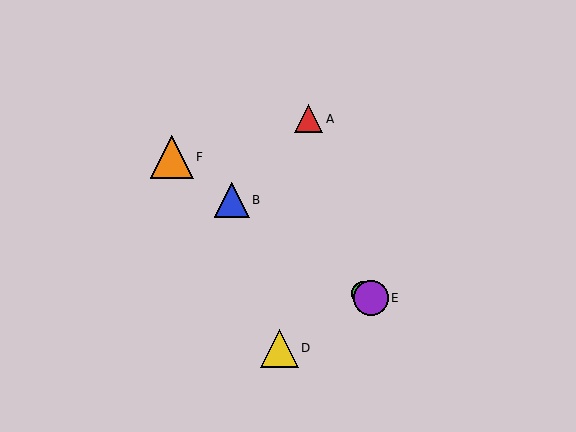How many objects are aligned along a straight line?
4 objects (B, C, E, F) are aligned along a straight line.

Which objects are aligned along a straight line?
Objects B, C, E, F are aligned along a straight line.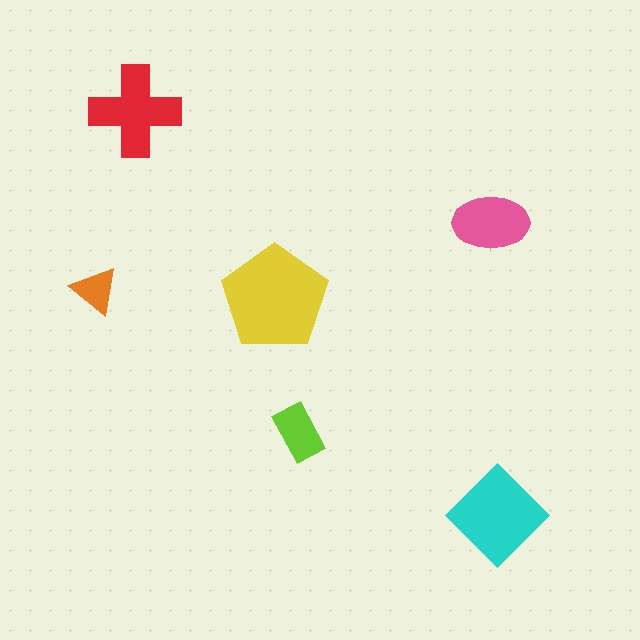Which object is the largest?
The yellow pentagon.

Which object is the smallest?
The orange triangle.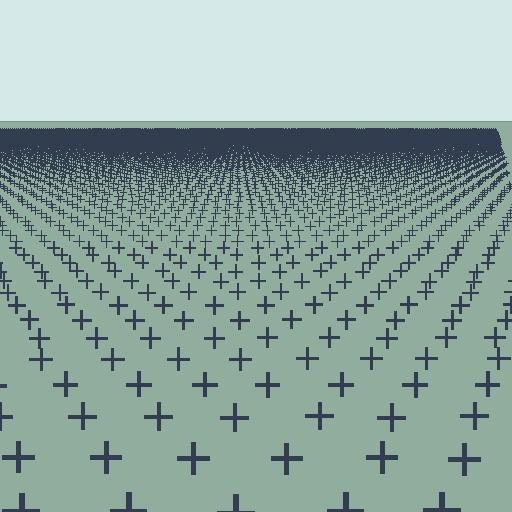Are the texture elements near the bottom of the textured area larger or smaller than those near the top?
Larger. Near the bottom, elements are closer to the viewer and appear at a bigger on-screen size.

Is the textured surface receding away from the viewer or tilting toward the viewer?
The surface is receding away from the viewer. Texture elements get smaller and denser toward the top.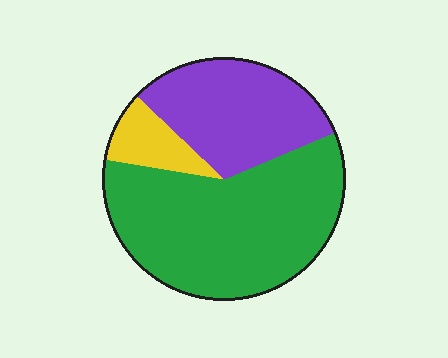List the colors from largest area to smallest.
From largest to smallest: green, purple, yellow.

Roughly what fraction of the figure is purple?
Purple covers around 30% of the figure.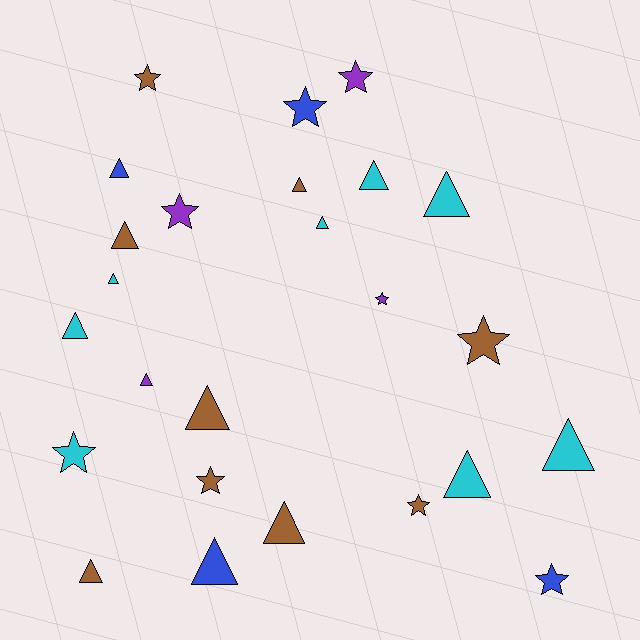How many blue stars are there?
There are 2 blue stars.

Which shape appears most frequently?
Triangle, with 15 objects.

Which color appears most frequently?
Brown, with 9 objects.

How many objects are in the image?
There are 25 objects.